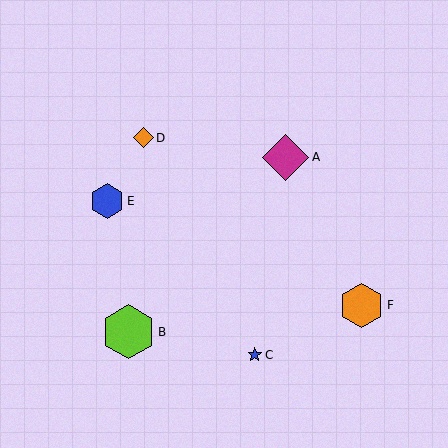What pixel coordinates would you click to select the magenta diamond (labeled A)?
Click at (286, 157) to select the magenta diamond A.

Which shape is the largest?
The lime hexagon (labeled B) is the largest.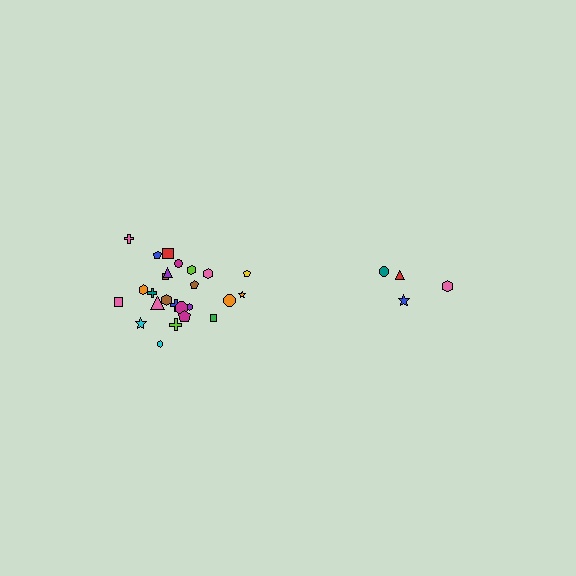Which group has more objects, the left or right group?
The left group.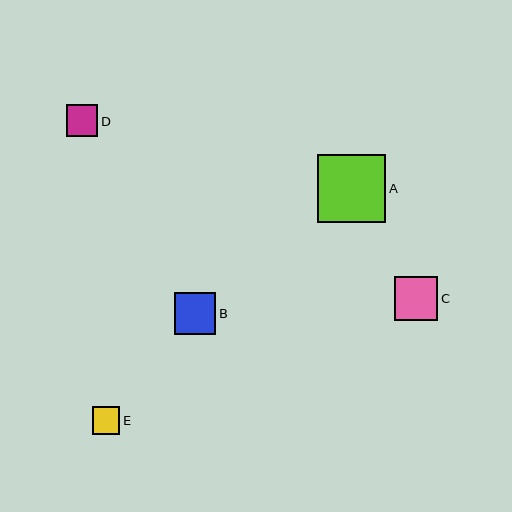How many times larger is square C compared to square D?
Square C is approximately 1.4 times the size of square D.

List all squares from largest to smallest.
From largest to smallest: A, C, B, D, E.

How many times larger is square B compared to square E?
Square B is approximately 1.5 times the size of square E.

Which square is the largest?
Square A is the largest with a size of approximately 68 pixels.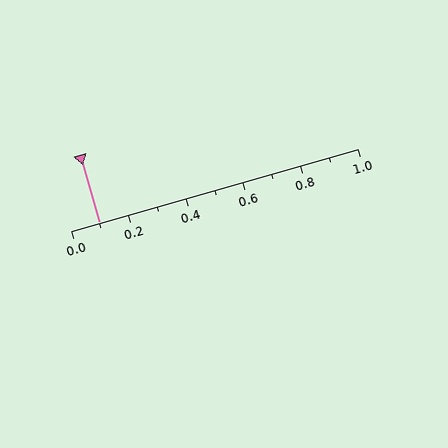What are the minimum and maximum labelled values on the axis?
The axis runs from 0.0 to 1.0.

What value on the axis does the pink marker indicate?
The marker indicates approximately 0.1.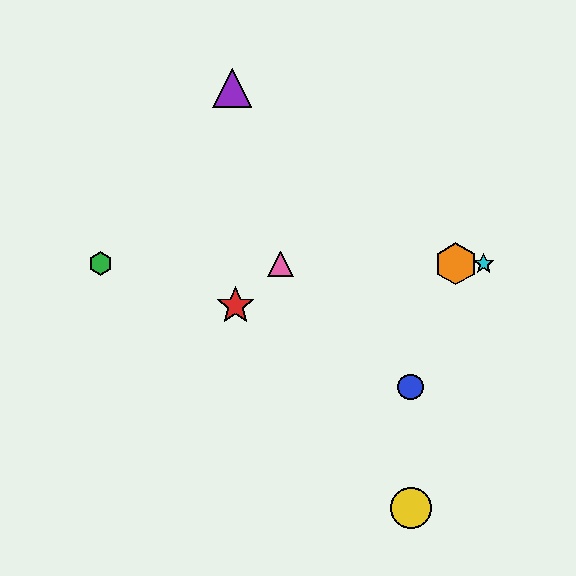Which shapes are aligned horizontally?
The green hexagon, the orange hexagon, the cyan star, the pink triangle are aligned horizontally.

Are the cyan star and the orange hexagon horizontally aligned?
Yes, both are at y≈264.